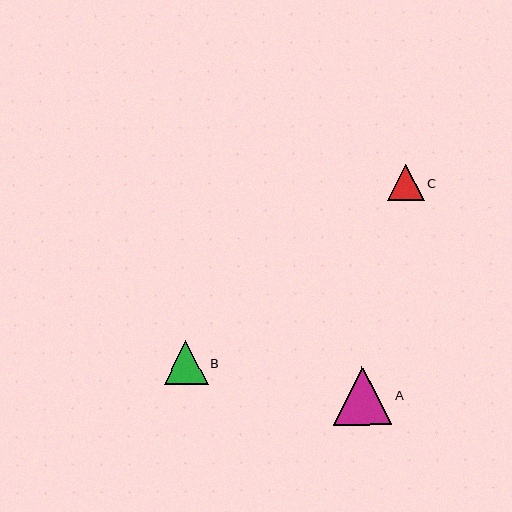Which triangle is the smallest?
Triangle C is the smallest with a size of approximately 37 pixels.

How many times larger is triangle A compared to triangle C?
Triangle A is approximately 1.6 times the size of triangle C.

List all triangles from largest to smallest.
From largest to smallest: A, B, C.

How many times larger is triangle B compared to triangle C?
Triangle B is approximately 1.2 times the size of triangle C.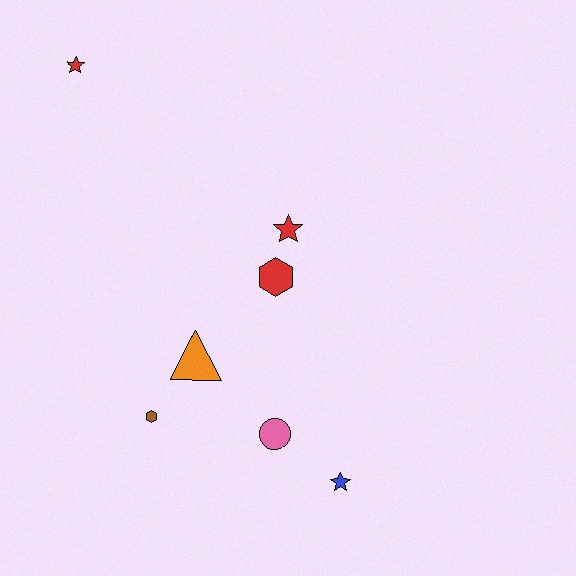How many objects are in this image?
There are 7 objects.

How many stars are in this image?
There are 3 stars.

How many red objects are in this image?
There are 3 red objects.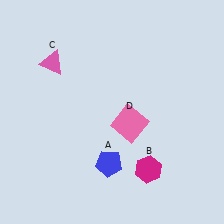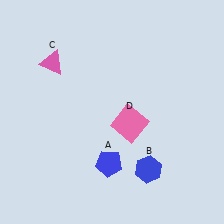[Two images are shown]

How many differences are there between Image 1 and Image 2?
There is 1 difference between the two images.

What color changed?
The hexagon (B) changed from magenta in Image 1 to blue in Image 2.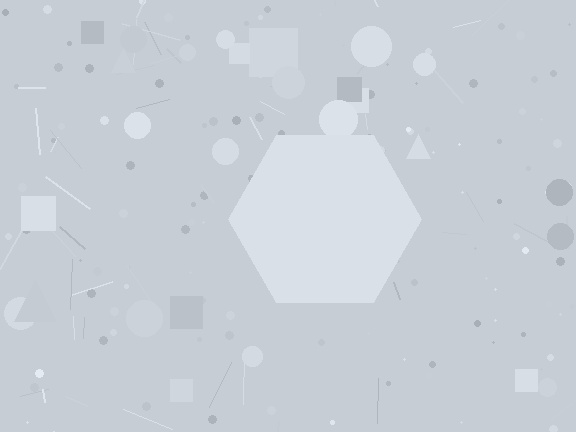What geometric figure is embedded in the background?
A hexagon is embedded in the background.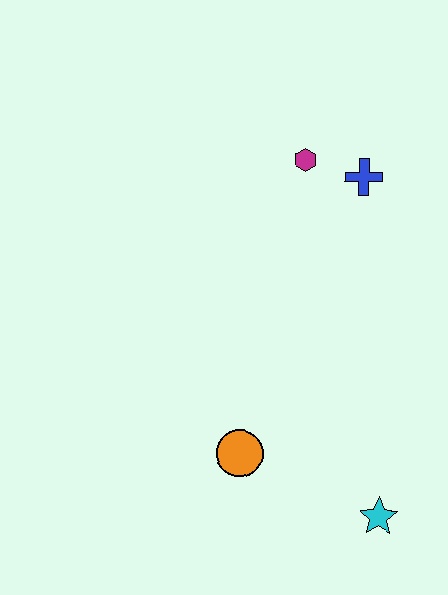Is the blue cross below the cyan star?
No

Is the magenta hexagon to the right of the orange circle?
Yes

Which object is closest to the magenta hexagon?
The blue cross is closest to the magenta hexagon.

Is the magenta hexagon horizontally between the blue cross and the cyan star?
No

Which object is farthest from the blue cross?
The cyan star is farthest from the blue cross.